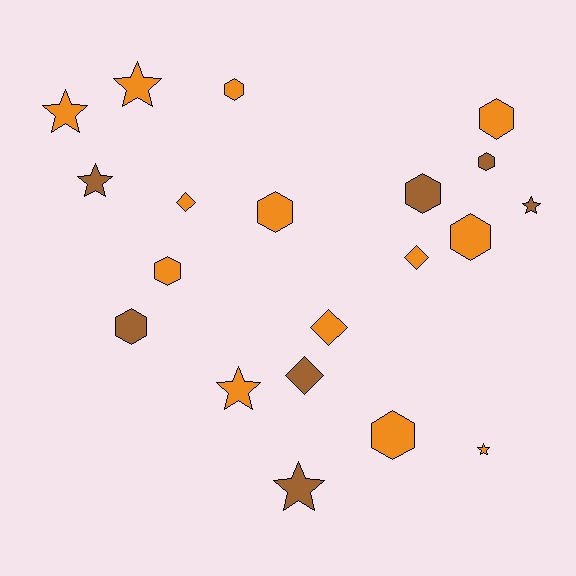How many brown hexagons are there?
There are 3 brown hexagons.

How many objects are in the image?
There are 20 objects.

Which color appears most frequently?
Orange, with 13 objects.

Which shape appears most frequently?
Hexagon, with 9 objects.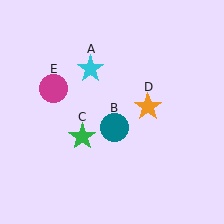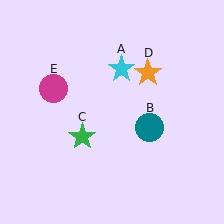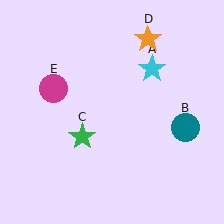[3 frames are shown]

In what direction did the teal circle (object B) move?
The teal circle (object B) moved right.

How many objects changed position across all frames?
3 objects changed position: cyan star (object A), teal circle (object B), orange star (object D).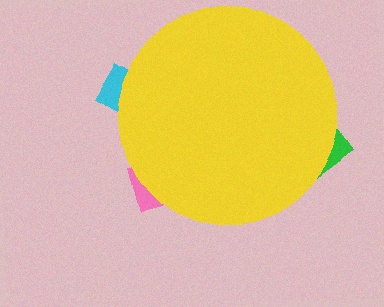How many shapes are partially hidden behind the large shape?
5 shapes are partially hidden.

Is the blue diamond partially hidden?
Yes, the blue diamond is partially hidden behind the yellow circle.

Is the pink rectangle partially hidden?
Yes, the pink rectangle is partially hidden behind the yellow circle.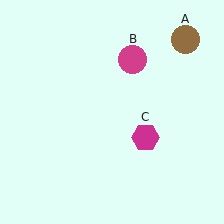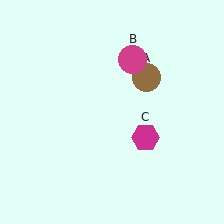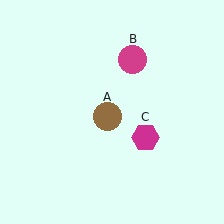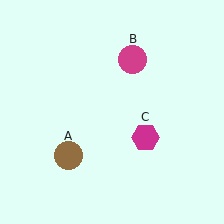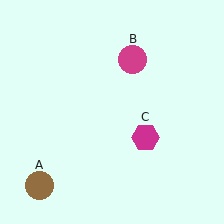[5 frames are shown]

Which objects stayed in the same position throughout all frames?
Magenta circle (object B) and magenta hexagon (object C) remained stationary.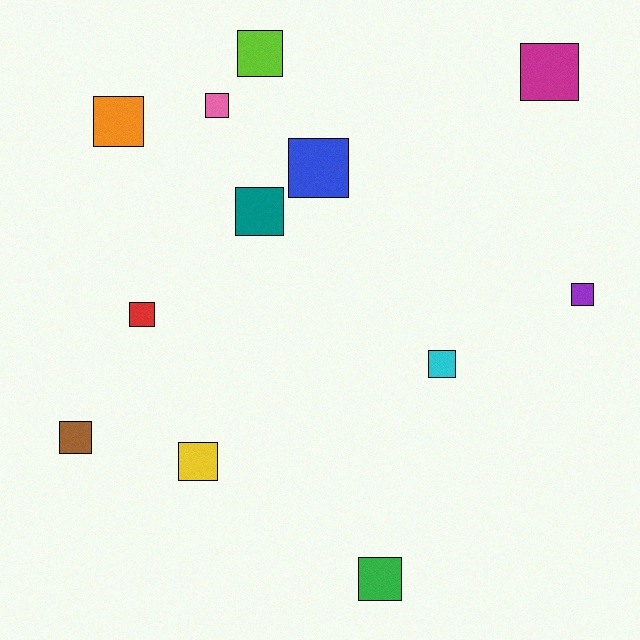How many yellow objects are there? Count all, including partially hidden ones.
There is 1 yellow object.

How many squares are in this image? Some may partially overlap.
There are 12 squares.